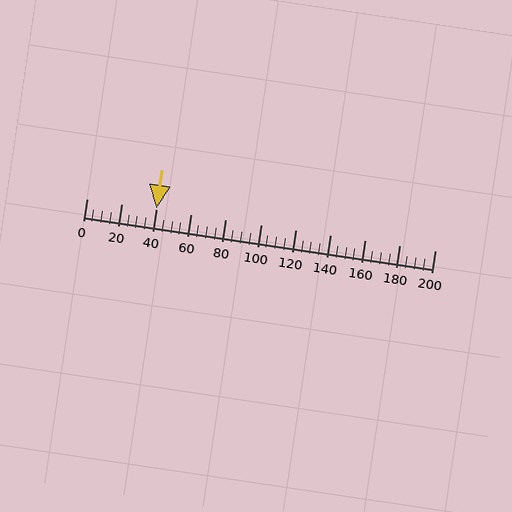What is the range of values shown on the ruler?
The ruler shows values from 0 to 200.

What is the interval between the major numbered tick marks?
The major tick marks are spaced 20 units apart.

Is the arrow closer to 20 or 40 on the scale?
The arrow is closer to 40.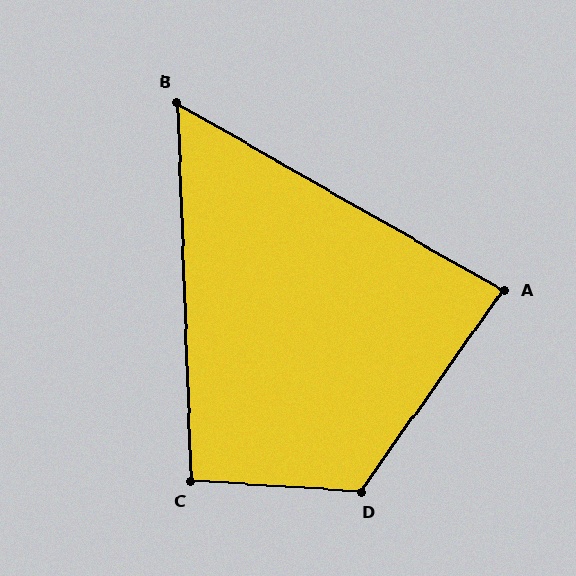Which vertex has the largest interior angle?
D, at approximately 122 degrees.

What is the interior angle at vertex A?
Approximately 84 degrees (acute).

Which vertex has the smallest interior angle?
B, at approximately 58 degrees.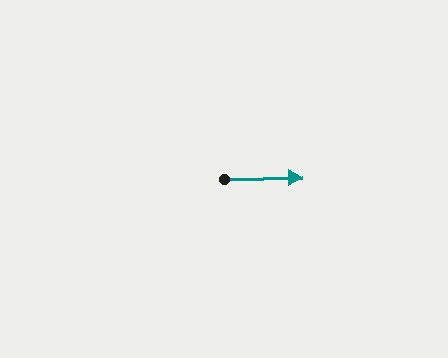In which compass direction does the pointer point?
East.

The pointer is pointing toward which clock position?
Roughly 3 o'clock.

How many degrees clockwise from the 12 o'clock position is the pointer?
Approximately 89 degrees.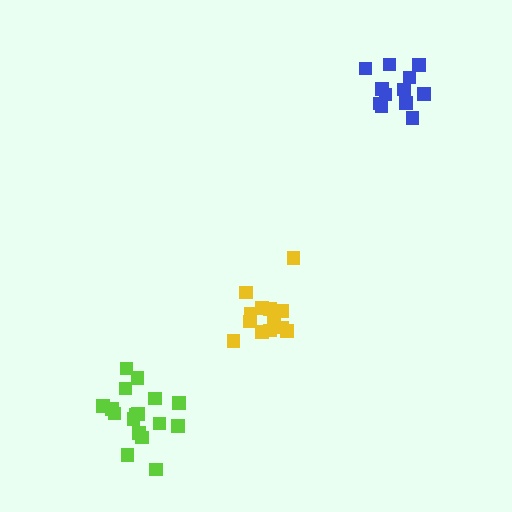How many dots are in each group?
Group 1: 13 dots, Group 2: 17 dots, Group 3: 13 dots (43 total).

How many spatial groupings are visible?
There are 3 spatial groupings.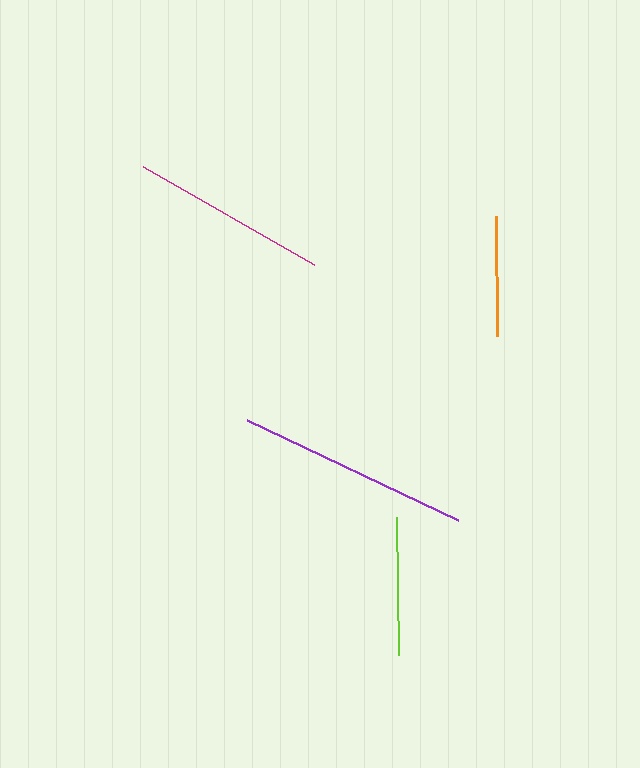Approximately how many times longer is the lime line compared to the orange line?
The lime line is approximately 1.2 times the length of the orange line.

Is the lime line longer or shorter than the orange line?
The lime line is longer than the orange line.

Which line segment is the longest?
The purple line is the longest at approximately 234 pixels.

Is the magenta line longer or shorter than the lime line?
The magenta line is longer than the lime line.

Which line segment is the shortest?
The orange line is the shortest at approximately 120 pixels.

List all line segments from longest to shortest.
From longest to shortest: purple, magenta, lime, orange.